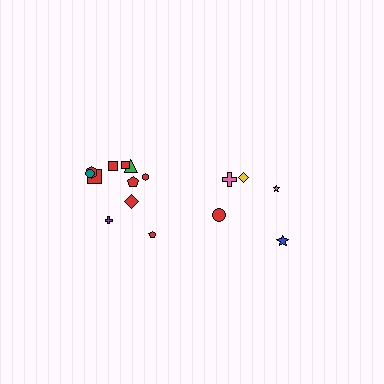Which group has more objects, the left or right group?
The left group.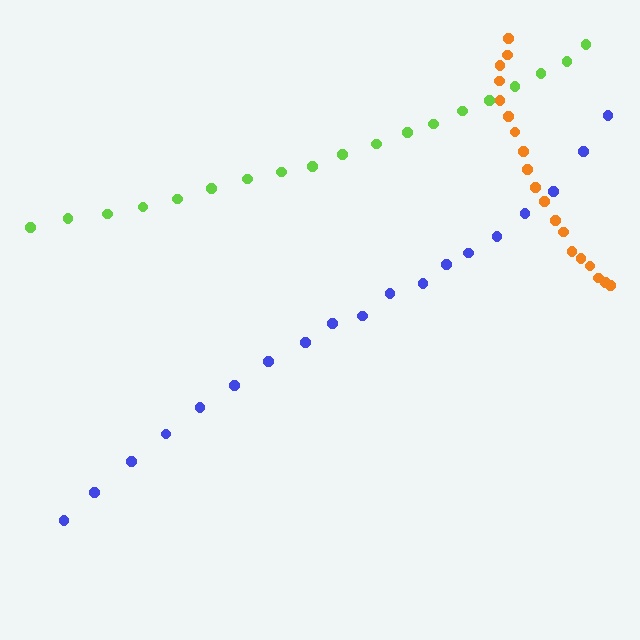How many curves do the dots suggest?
There are 3 distinct paths.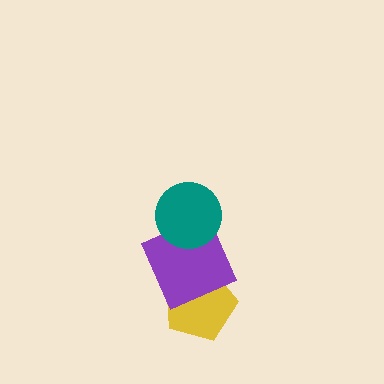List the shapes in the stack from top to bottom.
From top to bottom: the teal circle, the purple square, the yellow pentagon.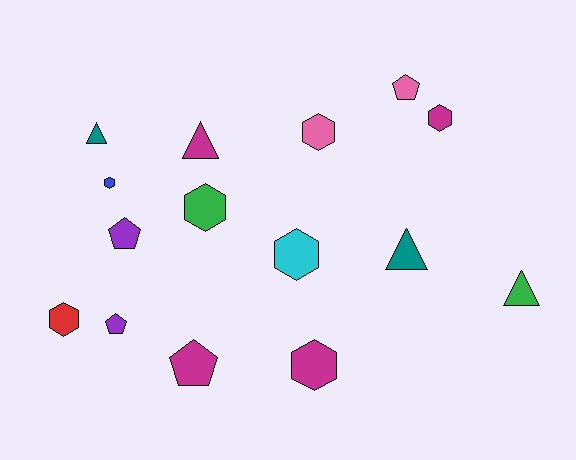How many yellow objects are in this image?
There are no yellow objects.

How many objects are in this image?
There are 15 objects.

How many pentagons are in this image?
There are 4 pentagons.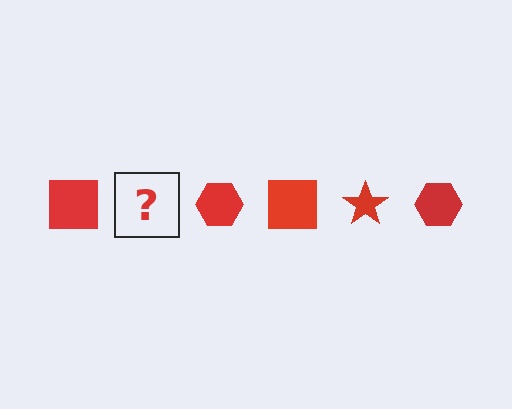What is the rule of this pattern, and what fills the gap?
The rule is that the pattern cycles through square, star, hexagon shapes in red. The gap should be filled with a red star.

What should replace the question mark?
The question mark should be replaced with a red star.